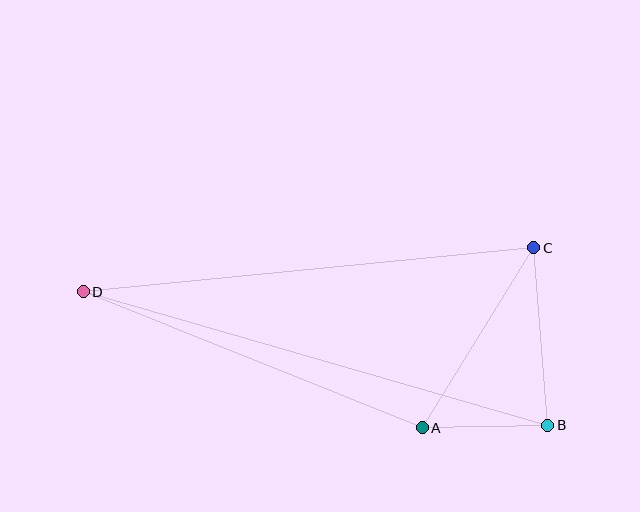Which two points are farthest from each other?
Points B and D are farthest from each other.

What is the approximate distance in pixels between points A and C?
The distance between A and C is approximately 212 pixels.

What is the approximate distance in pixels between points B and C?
The distance between B and C is approximately 178 pixels.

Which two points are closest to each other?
Points A and B are closest to each other.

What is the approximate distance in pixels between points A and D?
The distance between A and D is approximately 365 pixels.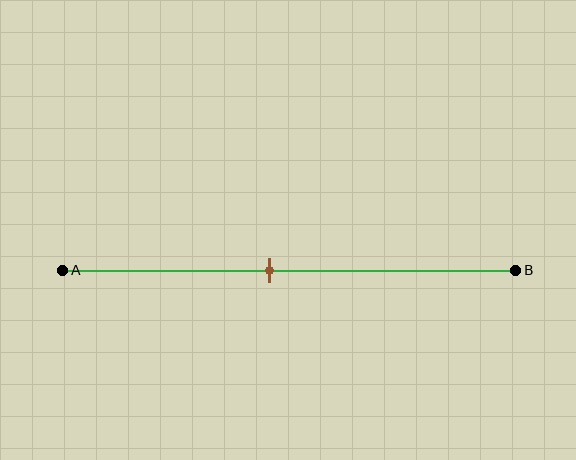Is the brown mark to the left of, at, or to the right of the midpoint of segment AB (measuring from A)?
The brown mark is to the left of the midpoint of segment AB.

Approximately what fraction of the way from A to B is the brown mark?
The brown mark is approximately 45% of the way from A to B.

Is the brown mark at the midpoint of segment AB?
No, the mark is at about 45% from A, not at the 50% midpoint.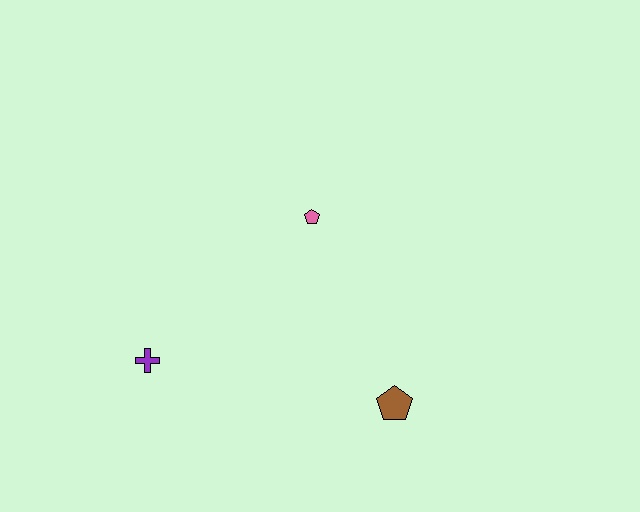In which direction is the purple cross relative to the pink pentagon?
The purple cross is to the left of the pink pentagon.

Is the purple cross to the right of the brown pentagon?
No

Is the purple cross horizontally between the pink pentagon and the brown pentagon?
No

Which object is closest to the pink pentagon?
The brown pentagon is closest to the pink pentagon.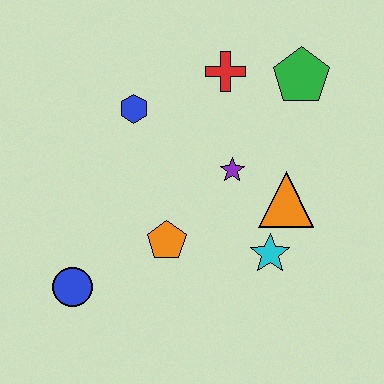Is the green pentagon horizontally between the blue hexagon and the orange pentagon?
No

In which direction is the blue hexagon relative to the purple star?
The blue hexagon is to the left of the purple star.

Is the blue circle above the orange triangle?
No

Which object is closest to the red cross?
The green pentagon is closest to the red cross.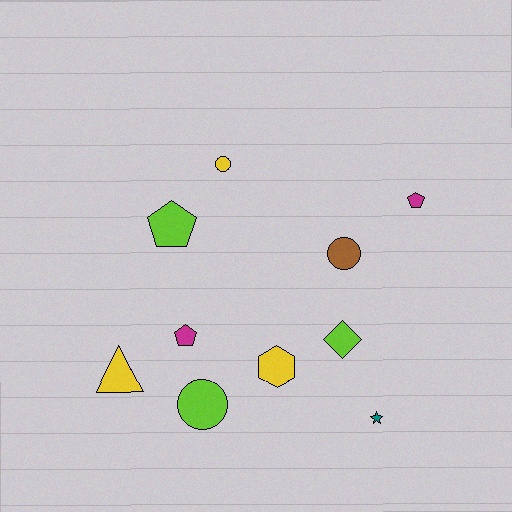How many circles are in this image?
There are 3 circles.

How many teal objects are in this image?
There is 1 teal object.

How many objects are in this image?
There are 10 objects.